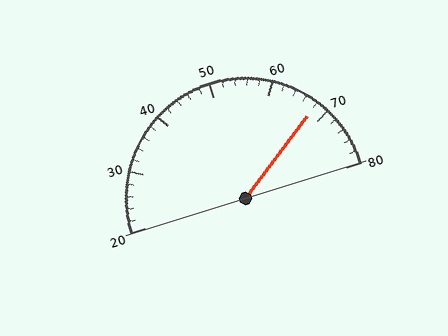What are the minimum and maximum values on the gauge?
The gauge ranges from 20 to 80.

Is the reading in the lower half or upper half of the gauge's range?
The reading is in the upper half of the range (20 to 80).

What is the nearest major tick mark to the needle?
The nearest major tick mark is 70.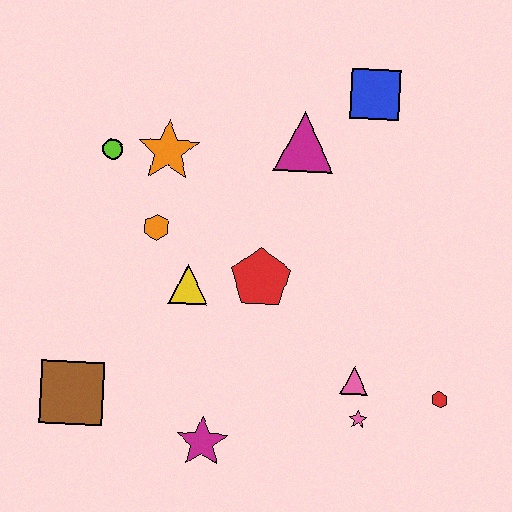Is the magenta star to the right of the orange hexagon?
Yes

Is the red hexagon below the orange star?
Yes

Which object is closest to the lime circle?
The orange star is closest to the lime circle.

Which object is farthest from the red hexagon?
The lime circle is farthest from the red hexagon.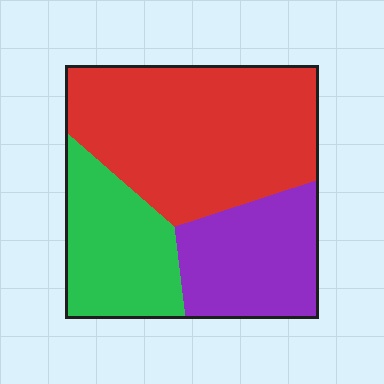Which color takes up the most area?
Red, at roughly 50%.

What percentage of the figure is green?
Green takes up about one quarter (1/4) of the figure.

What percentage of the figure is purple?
Purple covers 25% of the figure.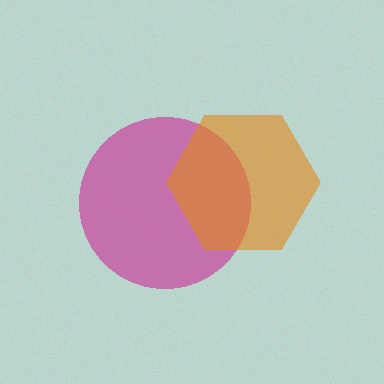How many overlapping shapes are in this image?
There are 2 overlapping shapes in the image.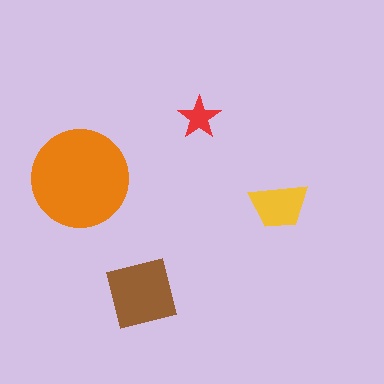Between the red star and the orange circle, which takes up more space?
The orange circle.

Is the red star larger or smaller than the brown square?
Smaller.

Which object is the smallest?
The red star.